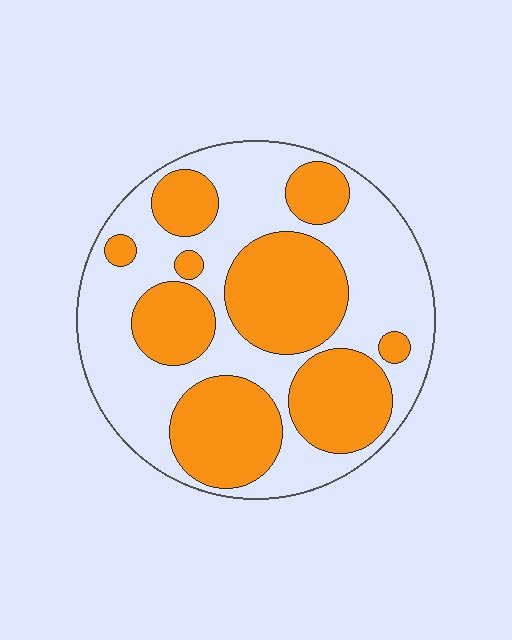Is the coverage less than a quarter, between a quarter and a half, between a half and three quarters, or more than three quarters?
Between a quarter and a half.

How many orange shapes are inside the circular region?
9.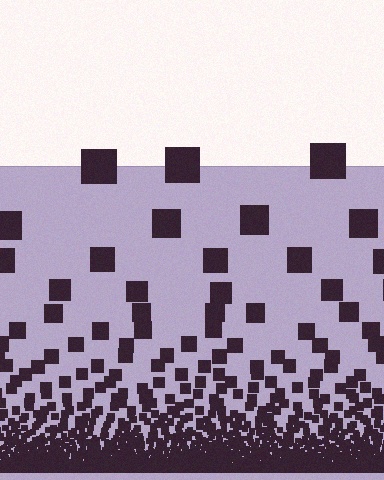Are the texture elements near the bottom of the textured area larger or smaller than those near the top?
Smaller. The gradient is inverted — elements near the bottom are smaller and denser.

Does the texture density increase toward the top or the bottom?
Density increases toward the bottom.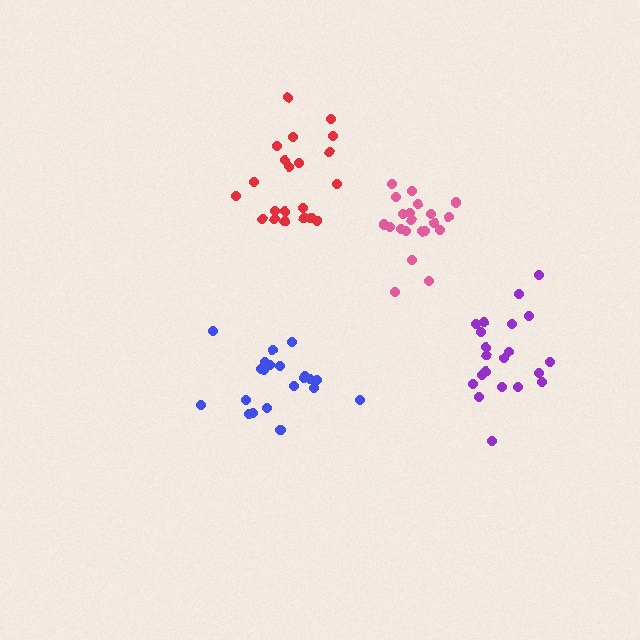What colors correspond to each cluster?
The clusters are colored: blue, purple, pink, red.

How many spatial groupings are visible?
There are 4 spatial groupings.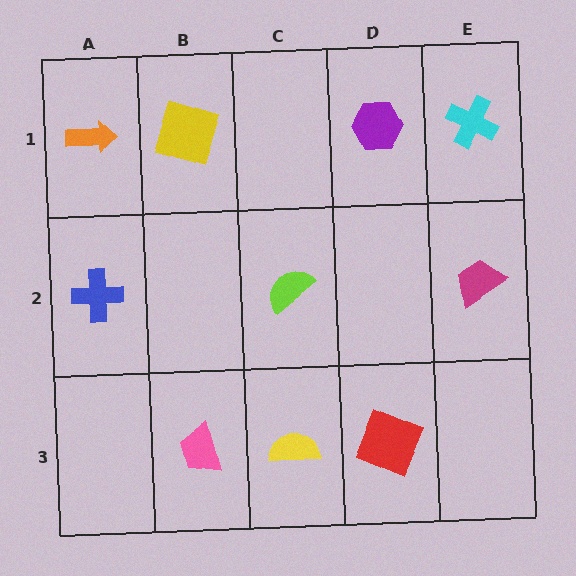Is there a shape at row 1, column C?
No, that cell is empty.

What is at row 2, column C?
A lime semicircle.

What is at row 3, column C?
A yellow semicircle.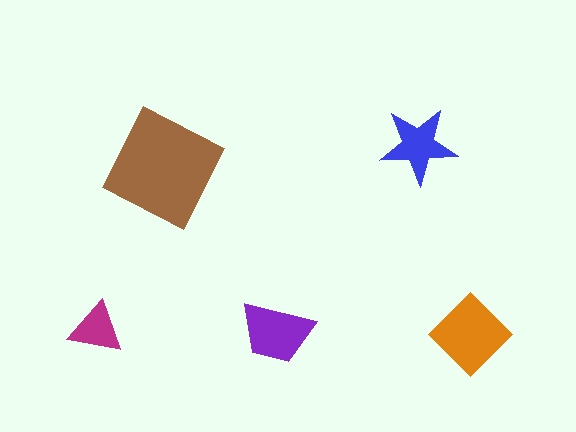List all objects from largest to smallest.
The brown square, the orange diamond, the purple trapezoid, the blue star, the magenta triangle.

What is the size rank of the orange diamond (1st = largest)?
2nd.